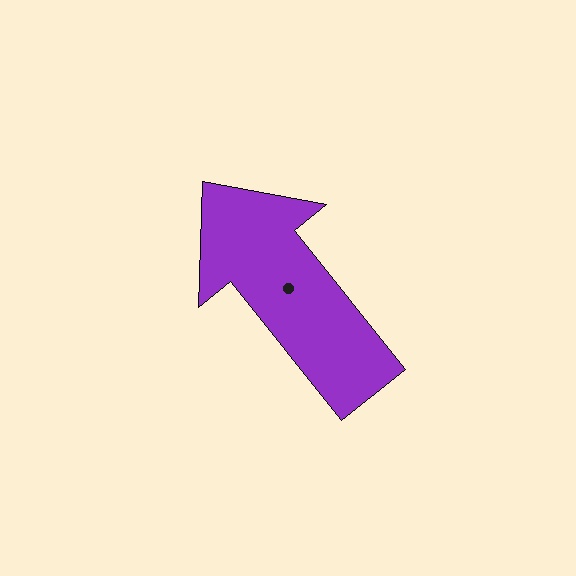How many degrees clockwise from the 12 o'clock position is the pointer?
Approximately 321 degrees.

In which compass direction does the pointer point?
Northwest.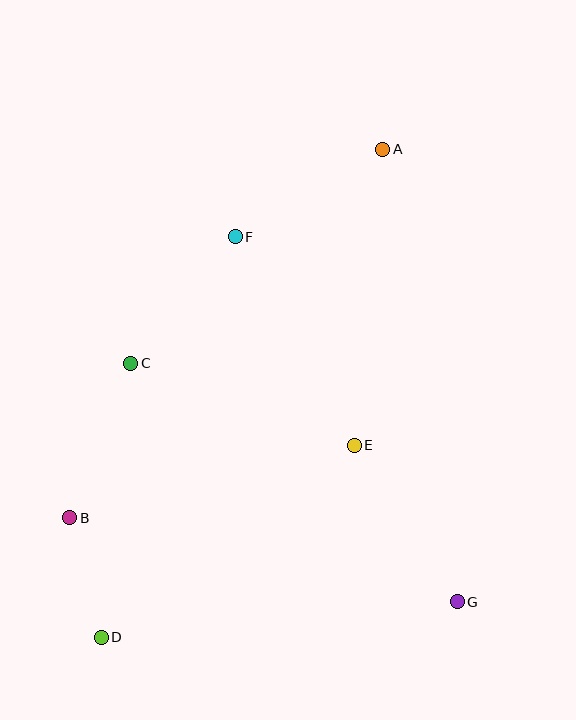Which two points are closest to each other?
Points B and D are closest to each other.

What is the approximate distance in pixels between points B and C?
The distance between B and C is approximately 166 pixels.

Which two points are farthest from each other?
Points A and D are farthest from each other.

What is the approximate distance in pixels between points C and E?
The distance between C and E is approximately 238 pixels.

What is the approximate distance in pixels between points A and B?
The distance between A and B is approximately 484 pixels.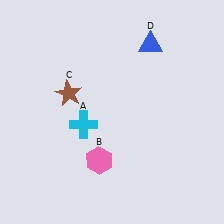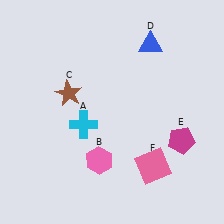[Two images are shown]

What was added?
A magenta pentagon (E), a pink square (F) were added in Image 2.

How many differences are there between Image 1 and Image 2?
There are 2 differences between the two images.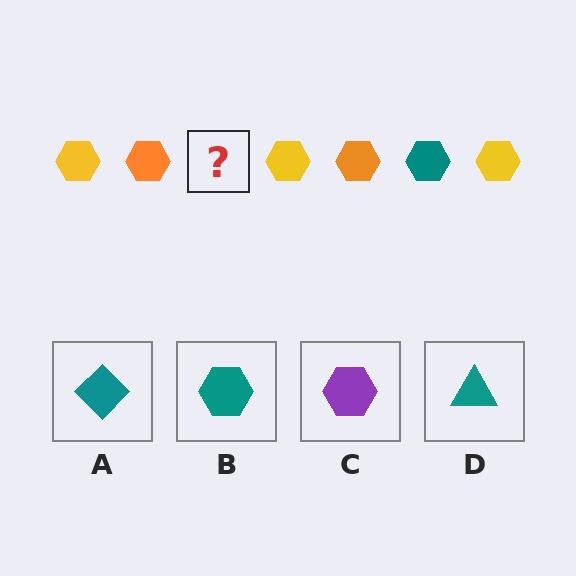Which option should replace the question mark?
Option B.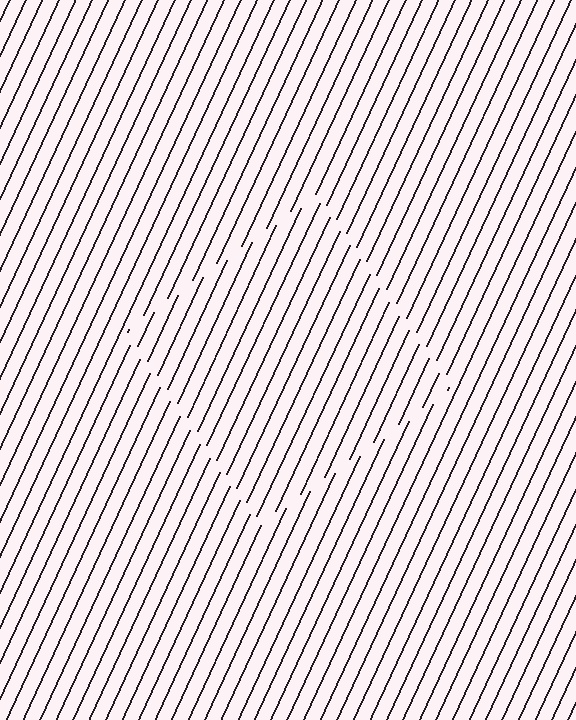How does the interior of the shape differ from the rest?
The interior of the shape contains the same grating, shifted by half a period — the contour is defined by the phase discontinuity where line-ends from the inner and outer gratings abut.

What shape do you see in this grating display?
An illusory square. The interior of the shape contains the same grating, shifted by half a period — the contour is defined by the phase discontinuity where line-ends from the inner and outer gratings abut.